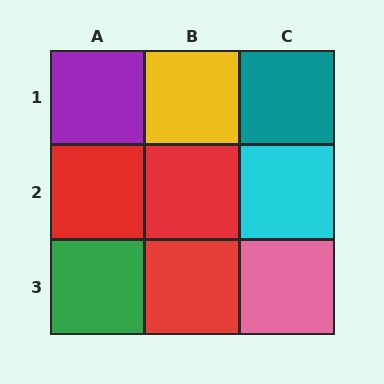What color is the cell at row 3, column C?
Pink.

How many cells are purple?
1 cell is purple.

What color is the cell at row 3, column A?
Green.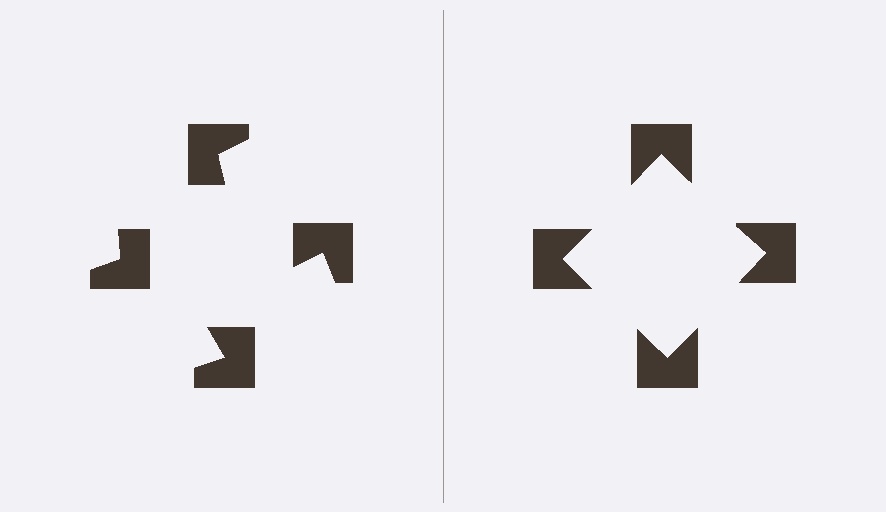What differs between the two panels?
The notched squares are positioned identically on both sides; only the wedge orientations differ. On the right they align to a square; on the left they are misaligned.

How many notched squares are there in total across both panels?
8 — 4 on each side.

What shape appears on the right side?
An illusory square.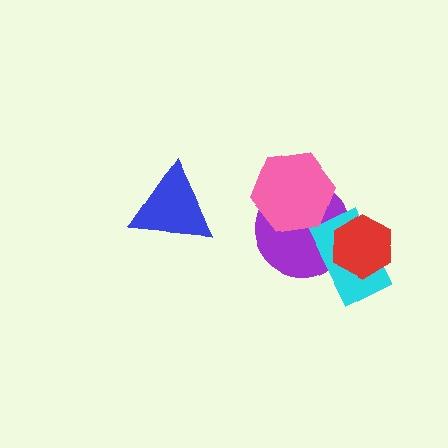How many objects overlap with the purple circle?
3 objects overlap with the purple circle.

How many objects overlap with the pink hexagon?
1 object overlaps with the pink hexagon.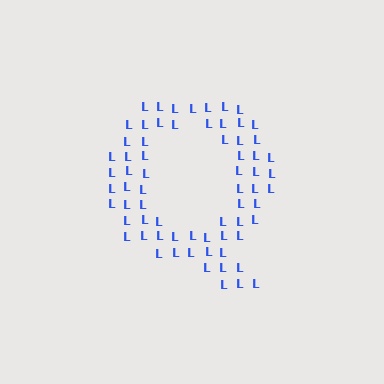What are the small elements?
The small elements are letter L's.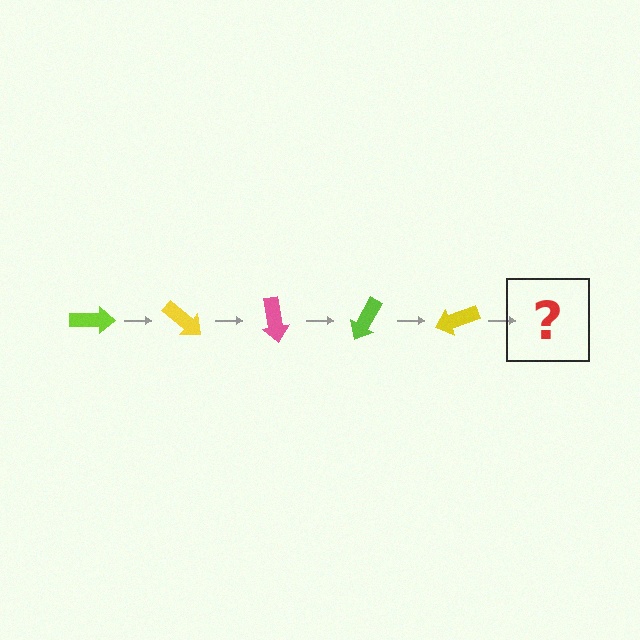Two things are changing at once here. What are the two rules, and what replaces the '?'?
The two rules are that it rotates 40 degrees each step and the color cycles through lime, yellow, and pink. The '?' should be a pink arrow, rotated 200 degrees from the start.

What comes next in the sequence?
The next element should be a pink arrow, rotated 200 degrees from the start.